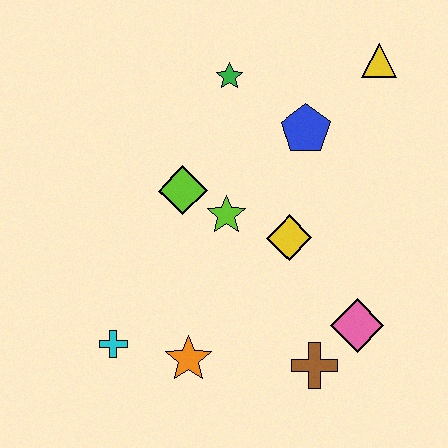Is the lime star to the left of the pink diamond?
Yes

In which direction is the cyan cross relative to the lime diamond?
The cyan cross is below the lime diamond.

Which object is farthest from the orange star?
The yellow triangle is farthest from the orange star.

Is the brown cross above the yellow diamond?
No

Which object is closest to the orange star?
The cyan cross is closest to the orange star.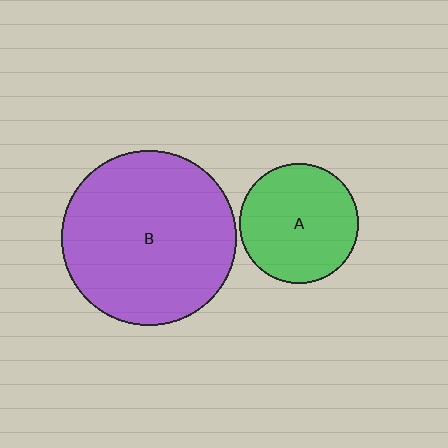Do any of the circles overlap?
No, none of the circles overlap.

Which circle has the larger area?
Circle B (purple).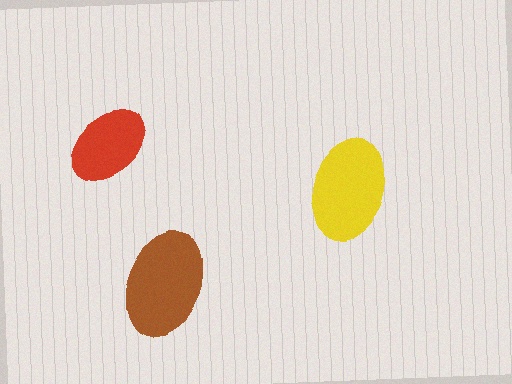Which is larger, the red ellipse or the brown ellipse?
The brown one.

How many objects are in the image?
There are 3 objects in the image.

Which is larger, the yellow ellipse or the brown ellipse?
The brown one.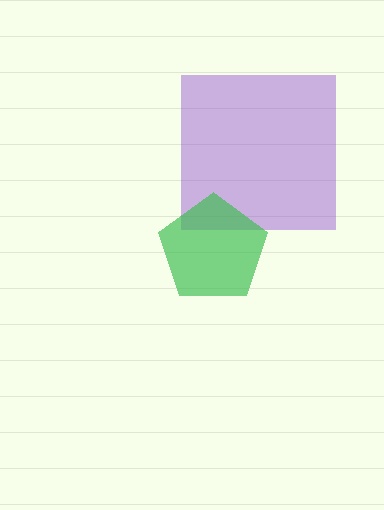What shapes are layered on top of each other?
The layered shapes are: a purple square, a green pentagon.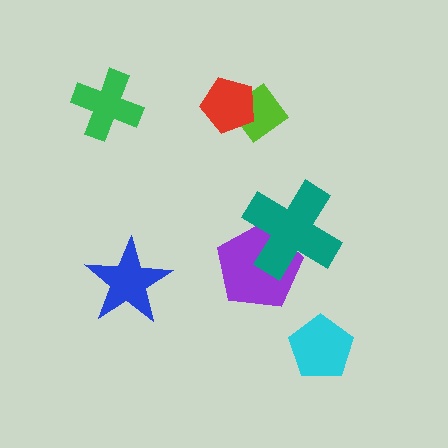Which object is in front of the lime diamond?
The red pentagon is in front of the lime diamond.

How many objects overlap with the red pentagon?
1 object overlaps with the red pentagon.